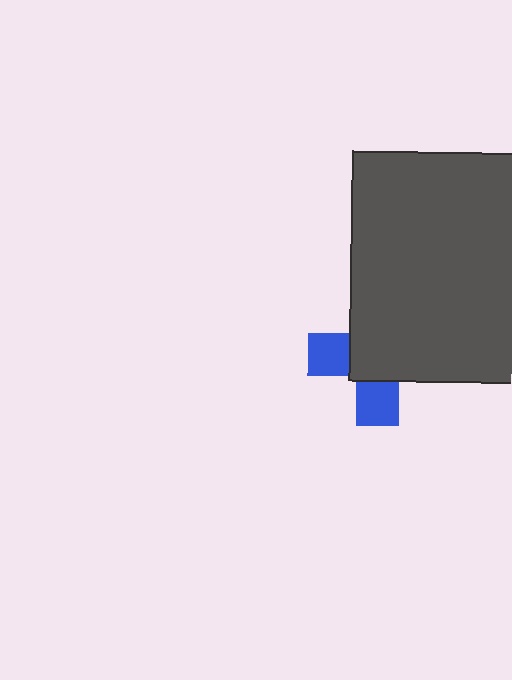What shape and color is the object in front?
The object in front is a dark gray rectangle.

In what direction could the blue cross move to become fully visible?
The blue cross could move toward the lower-left. That would shift it out from behind the dark gray rectangle entirely.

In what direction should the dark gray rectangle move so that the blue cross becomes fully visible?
The dark gray rectangle should move toward the upper-right. That is the shortest direction to clear the overlap and leave the blue cross fully visible.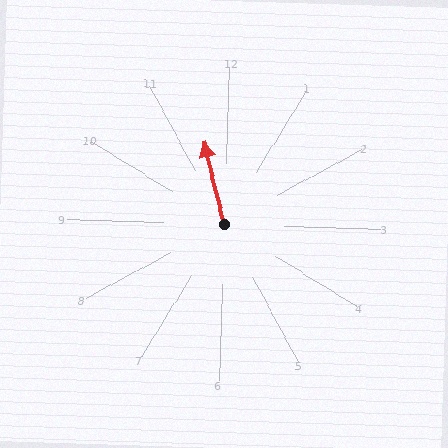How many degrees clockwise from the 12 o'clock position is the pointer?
Approximately 344 degrees.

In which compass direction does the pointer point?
North.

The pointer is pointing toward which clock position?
Roughly 11 o'clock.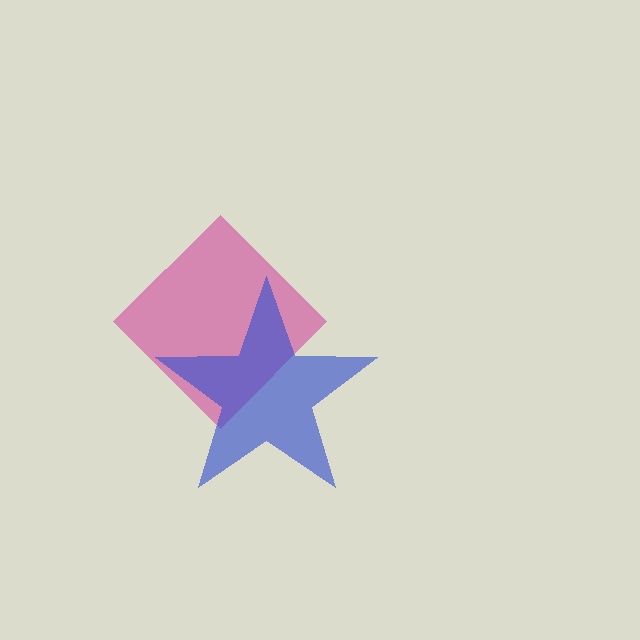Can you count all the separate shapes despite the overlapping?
Yes, there are 2 separate shapes.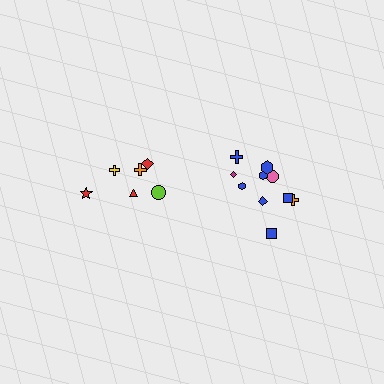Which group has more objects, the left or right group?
The right group.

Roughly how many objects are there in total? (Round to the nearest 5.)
Roughly 15 objects in total.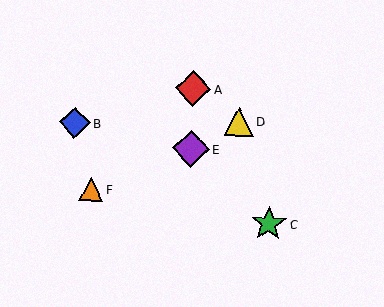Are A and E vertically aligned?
Yes, both are at x≈193.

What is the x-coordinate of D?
Object D is at x≈239.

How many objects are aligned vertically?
2 objects (A, E) are aligned vertically.